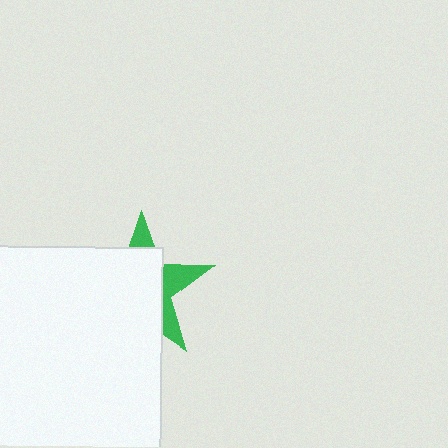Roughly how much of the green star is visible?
A small part of it is visible (roughly 30%).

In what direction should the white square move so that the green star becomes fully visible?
The white square should move toward the lower-left. That is the shortest direction to clear the overlap and leave the green star fully visible.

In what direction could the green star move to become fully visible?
The green star could move toward the upper-right. That would shift it out from behind the white square entirely.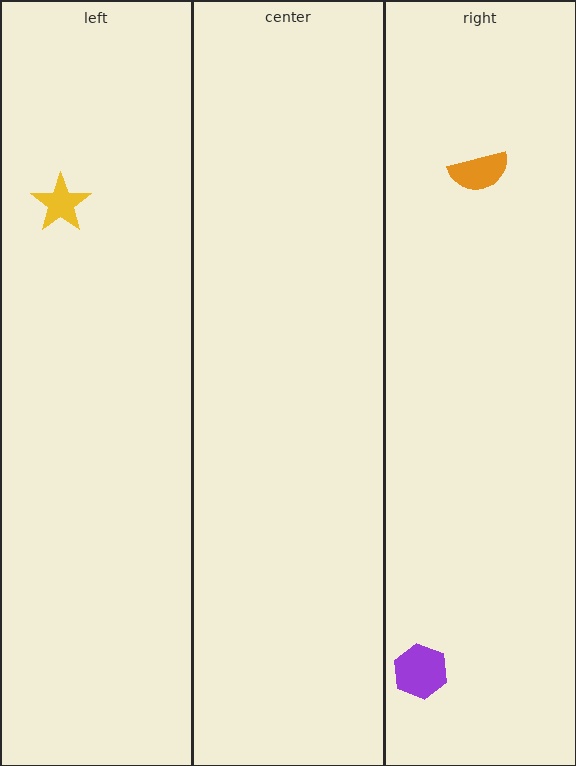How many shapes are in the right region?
2.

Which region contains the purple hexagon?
The right region.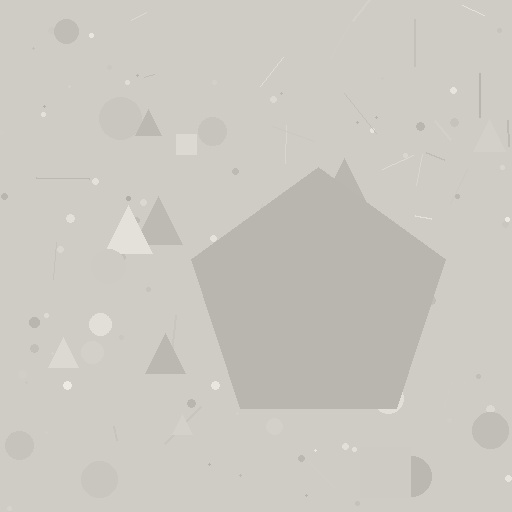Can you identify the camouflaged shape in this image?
The camouflaged shape is a pentagon.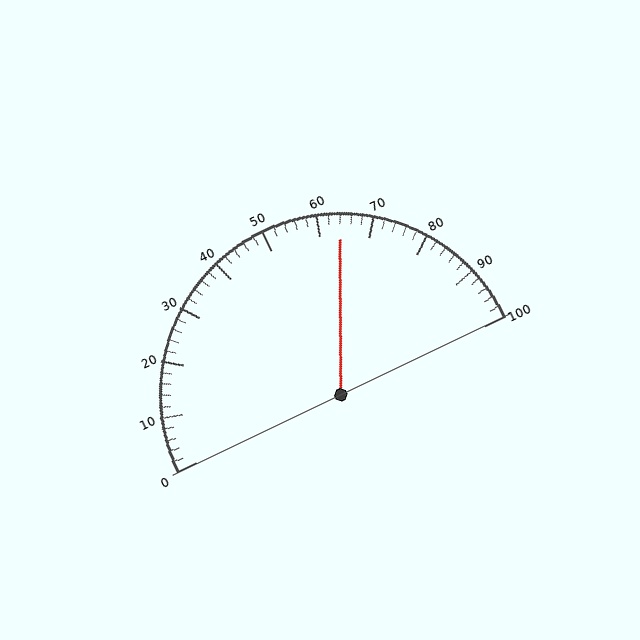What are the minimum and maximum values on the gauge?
The gauge ranges from 0 to 100.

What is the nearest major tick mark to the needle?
The nearest major tick mark is 60.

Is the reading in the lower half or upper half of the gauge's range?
The reading is in the upper half of the range (0 to 100).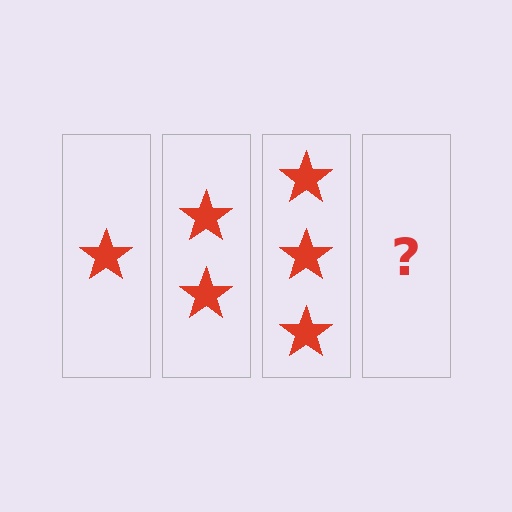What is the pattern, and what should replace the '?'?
The pattern is that each step adds one more star. The '?' should be 4 stars.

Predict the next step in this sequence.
The next step is 4 stars.